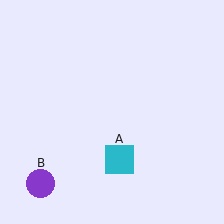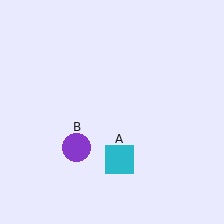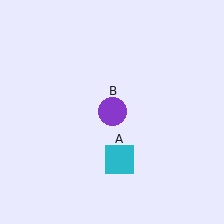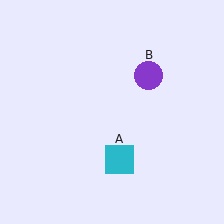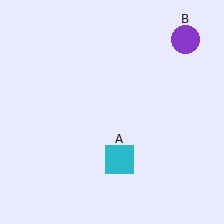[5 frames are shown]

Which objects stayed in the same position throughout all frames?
Cyan square (object A) remained stationary.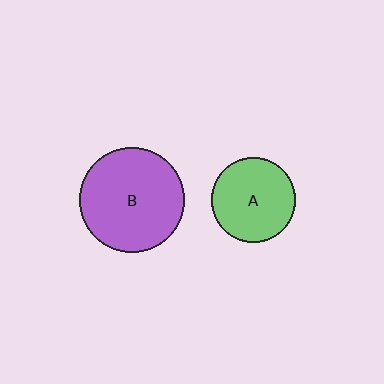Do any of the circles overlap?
No, none of the circles overlap.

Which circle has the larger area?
Circle B (purple).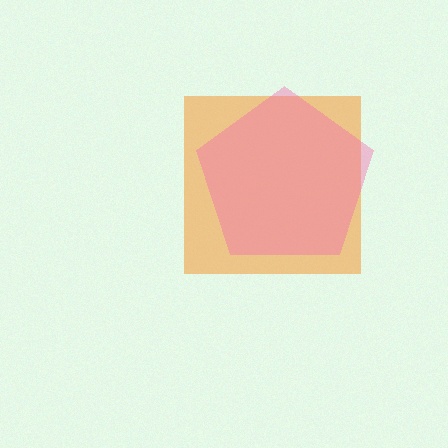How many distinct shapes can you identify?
There are 2 distinct shapes: an orange square, a pink pentagon.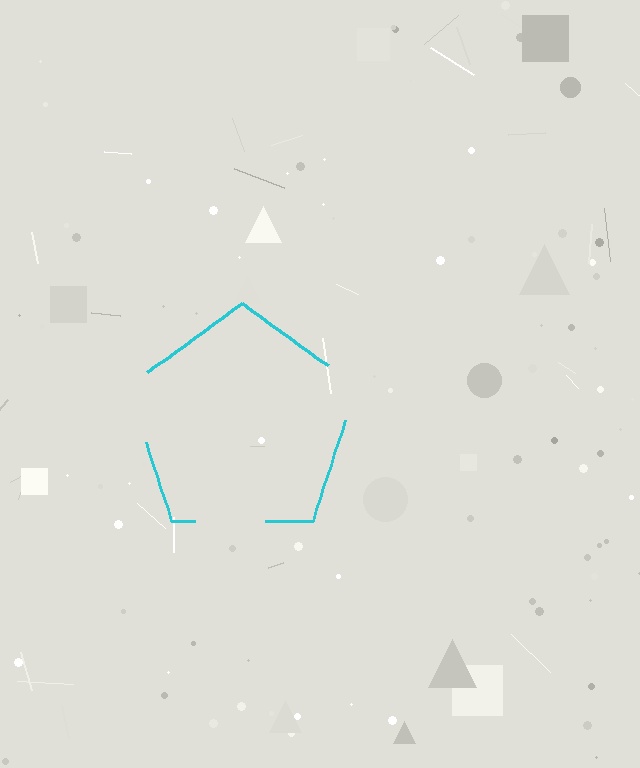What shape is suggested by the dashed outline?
The dashed outline suggests a pentagon.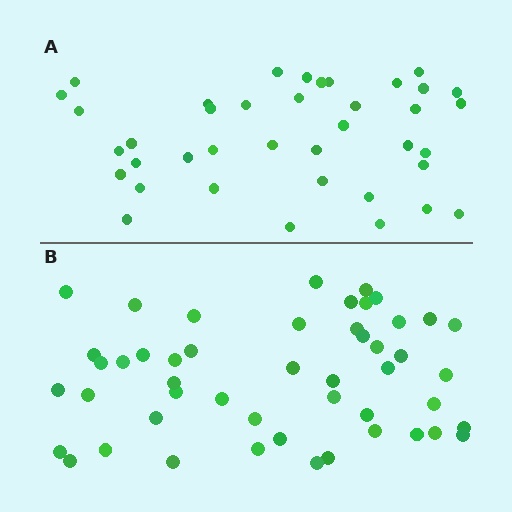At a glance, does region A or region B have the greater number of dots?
Region B (the bottom region) has more dots.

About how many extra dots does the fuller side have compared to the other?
Region B has roughly 10 or so more dots than region A.